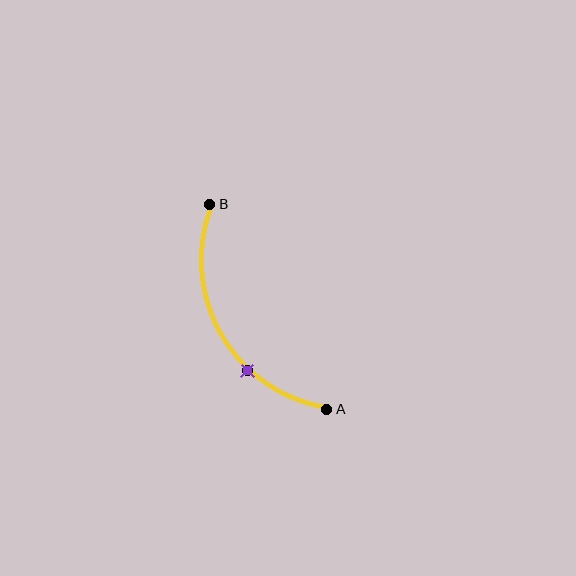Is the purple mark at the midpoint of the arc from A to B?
No. The purple mark lies on the arc but is closer to endpoint A. The arc midpoint would be at the point on the curve equidistant along the arc from both A and B.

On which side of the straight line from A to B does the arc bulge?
The arc bulges to the left of the straight line connecting A and B.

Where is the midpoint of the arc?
The arc midpoint is the point on the curve farthest from the straight line joining A and B. It sits to the left of that line.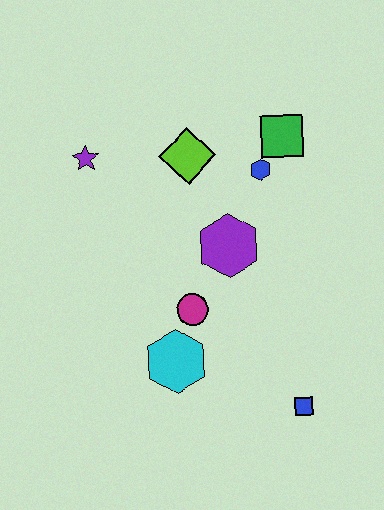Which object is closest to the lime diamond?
The blue hexagon is closest to the lime diamond.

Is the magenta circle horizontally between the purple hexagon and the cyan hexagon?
Yes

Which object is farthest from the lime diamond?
The blue square is farthest from the lime diamond.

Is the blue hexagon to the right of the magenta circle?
Yes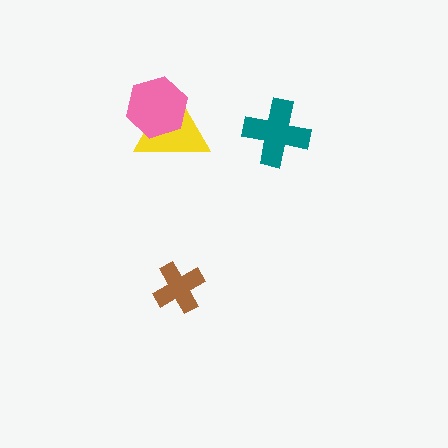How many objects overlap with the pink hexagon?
1 object overlaps with the pink hexagon.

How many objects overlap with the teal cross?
0 objects overlap with the teal cross.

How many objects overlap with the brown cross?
0 objects overlap with the brown cross.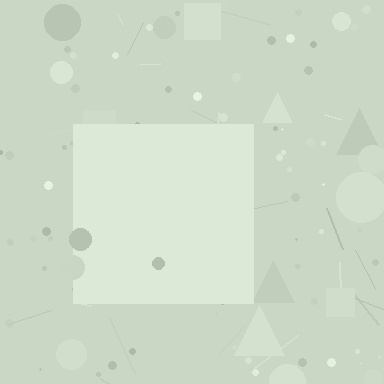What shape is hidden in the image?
A square is hidden in the image.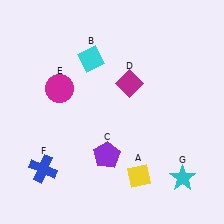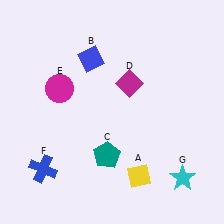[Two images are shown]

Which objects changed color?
B changed from cyan to blue. C changed from purple to teal.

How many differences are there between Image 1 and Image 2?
There are 2 differences between the two images.